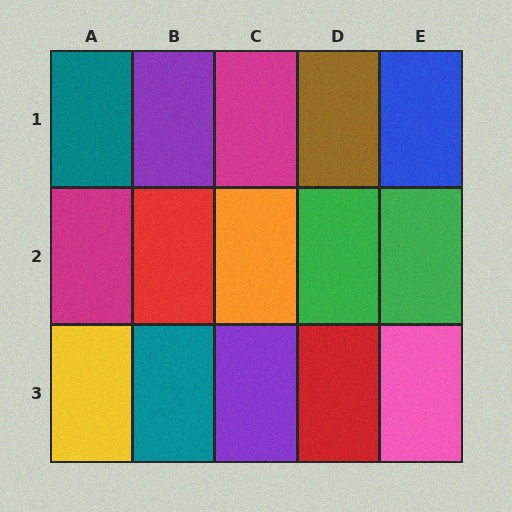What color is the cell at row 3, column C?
Purple.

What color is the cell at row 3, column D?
Red.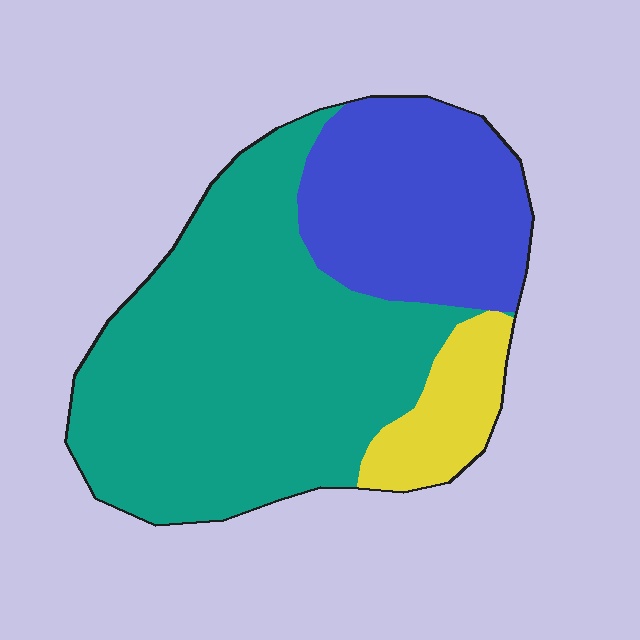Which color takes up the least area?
Yellow, at roughly 10%.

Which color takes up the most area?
Teal, at roughly 60%.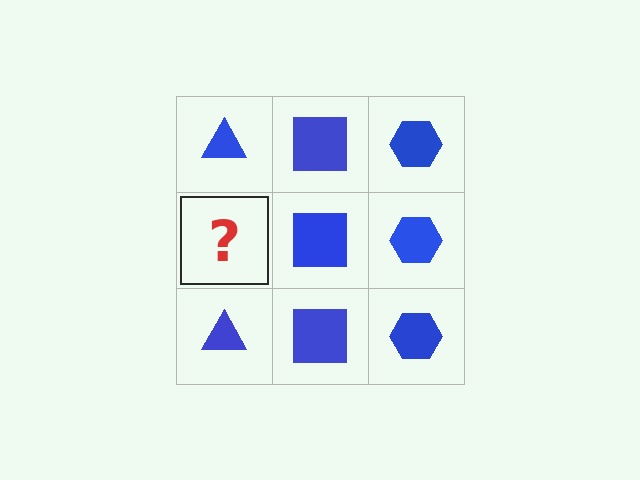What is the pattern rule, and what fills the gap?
The rule is that each column has a consistent shape. The gap should be filled with a blue triangle.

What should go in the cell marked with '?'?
The missing cell should contain a blue triangle.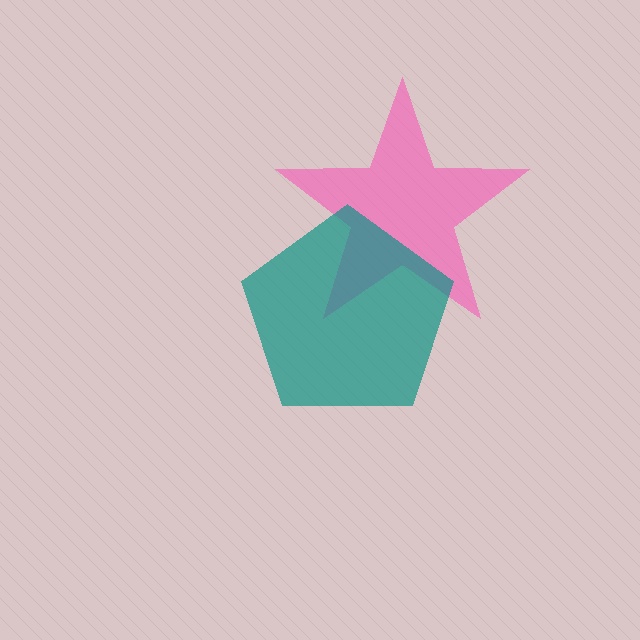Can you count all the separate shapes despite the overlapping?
Yes, there are 2 separate shapes.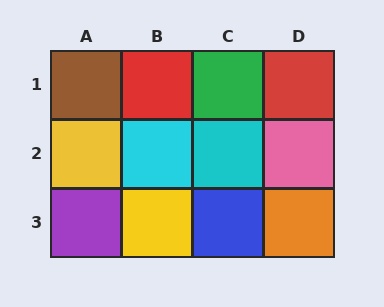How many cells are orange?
1 cell is orange.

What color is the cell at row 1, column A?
Brown.